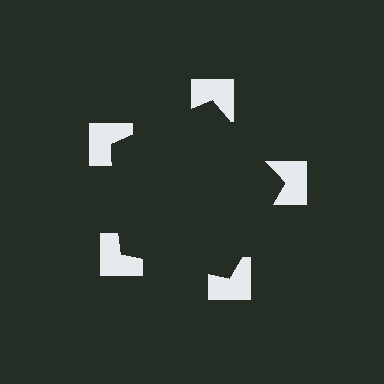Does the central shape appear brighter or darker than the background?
It typically appears slightly darker than the background, even though no actual brightness change is drawn.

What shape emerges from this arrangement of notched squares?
An illusory pentagon — its edges are inferred from the aligned wedge cuts in the notched squares, not physically drawn.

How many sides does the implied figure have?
5 sides.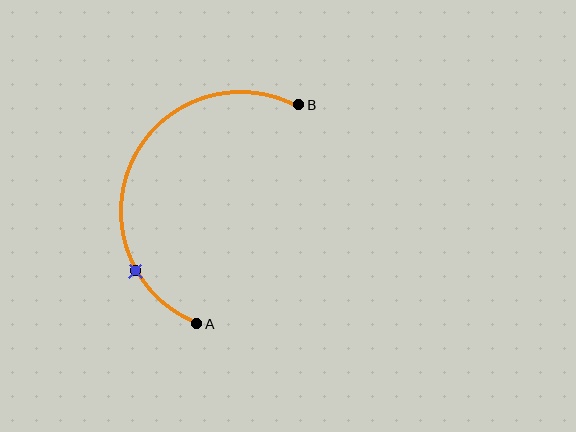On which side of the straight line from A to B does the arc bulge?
The arc bulges to the left of the straight line connecting A and B.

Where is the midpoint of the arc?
The arc midpoint is the point on the curve farthest from the straight line joining A and B. It sits to the left of that line.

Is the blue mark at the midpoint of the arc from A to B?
No. The blue mark lies on the arc but is closer to endpoint A. The arc midpoint would be at the point on the curve equidistant along the arc from both A and B.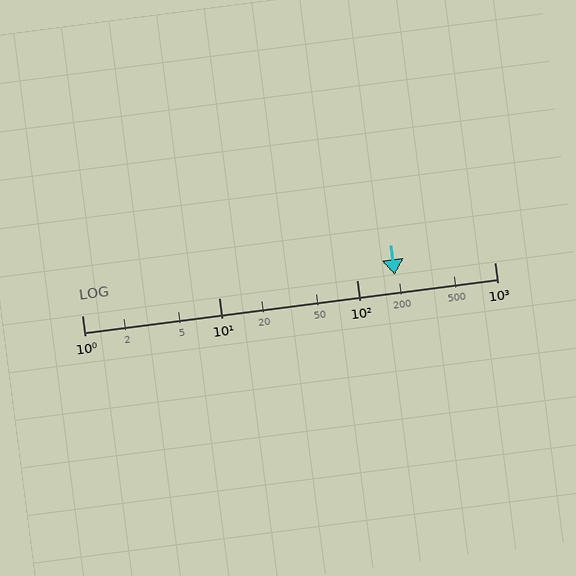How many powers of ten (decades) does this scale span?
The scale spans 3 decades, from 1 to 1000.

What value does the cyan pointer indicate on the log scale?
The pointer indicates approximately 190.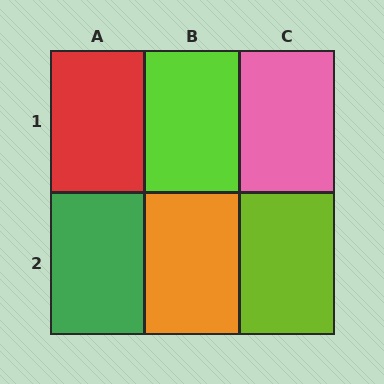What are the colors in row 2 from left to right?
Green, orange, lime.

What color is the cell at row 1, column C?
Pink.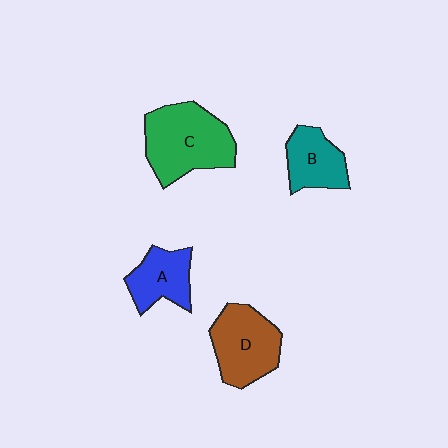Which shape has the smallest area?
Shape A (blue).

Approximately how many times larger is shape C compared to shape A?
Approximately 1.7 times.